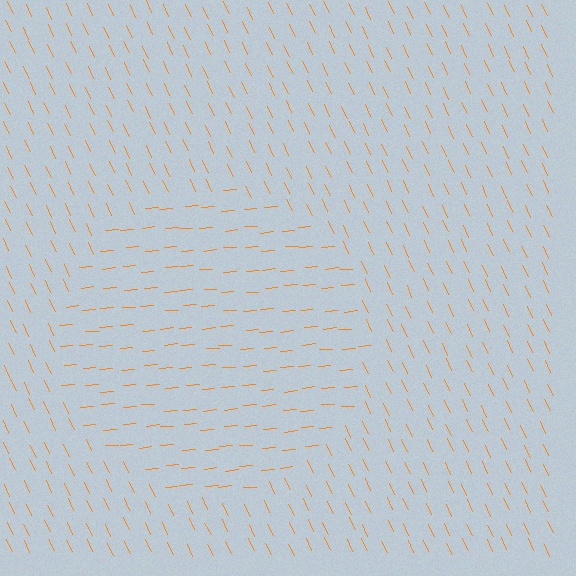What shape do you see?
I see a circle.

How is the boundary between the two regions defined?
The boundary is defined purely by a change in line orientation (approximately 69 degrees difference). All lines are the same color and thickness.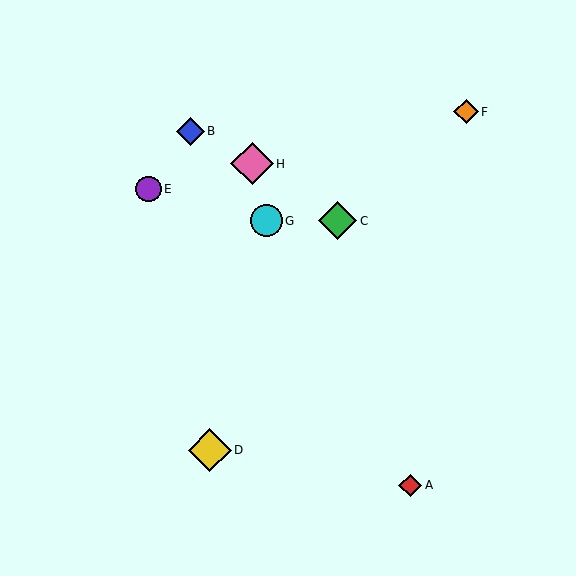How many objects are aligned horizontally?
2 objects (C, G) are aligned horizontally.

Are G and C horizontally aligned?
Yes, both are at y≈221.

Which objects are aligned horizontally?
Objects C, G are aligned horizontally.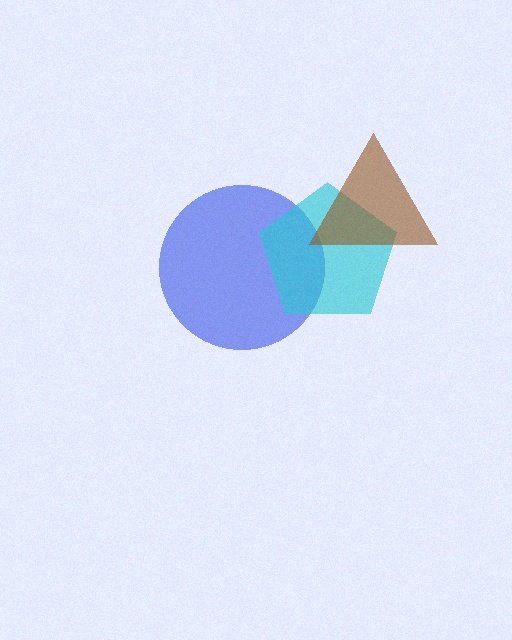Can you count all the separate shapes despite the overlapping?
Yes, there are 3 separate shapes.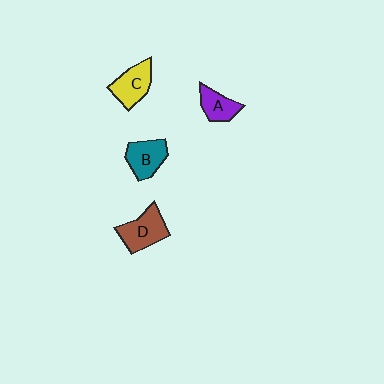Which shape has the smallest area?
Shape A (purple).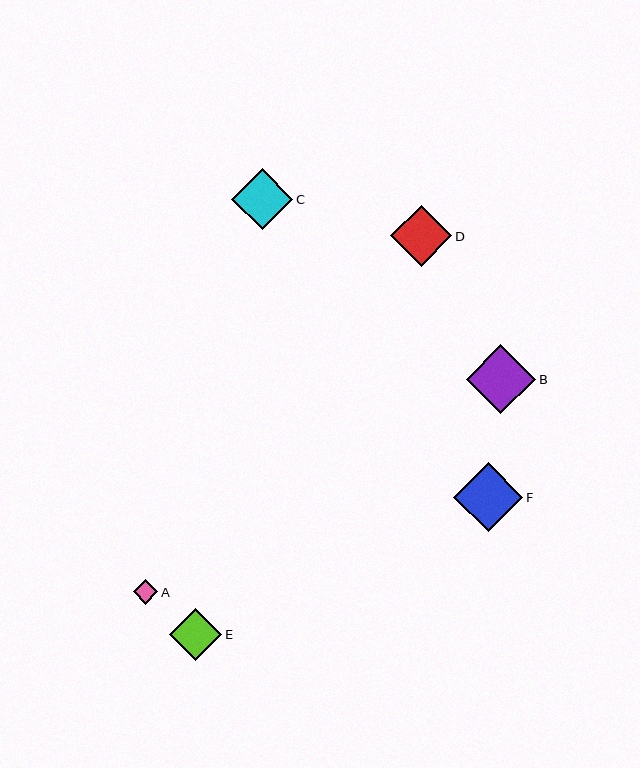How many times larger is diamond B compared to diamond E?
Diamond B is approximately 1.3 times the size of diamond E.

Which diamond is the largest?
Diamond F is the largest with a size of approximately 70 pixels.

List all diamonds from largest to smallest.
From largest to smallest: F, B, C, D, E, A.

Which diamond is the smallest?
Diamond A is the smallest with a size of approximately 24 pixels.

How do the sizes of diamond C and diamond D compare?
Diamond C and diamond D are approximately the same size.